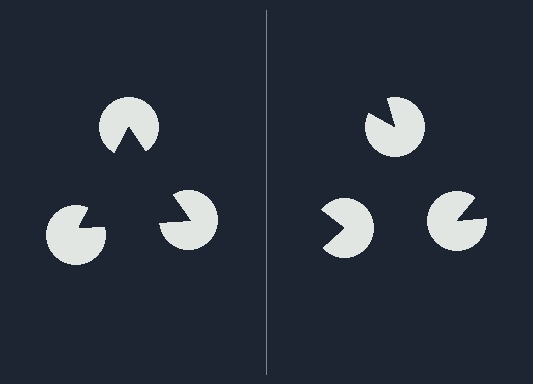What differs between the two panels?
The pac-man discs are positioned identically on both sides; only the wedge orientations differ. On the left they align to a triangle; on the right they are misaligned.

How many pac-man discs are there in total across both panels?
6 — 3 on each side.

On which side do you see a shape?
An illusory triangle appears on the left side. On the right side the wedge cuts are rotated, so no coherent shape forms.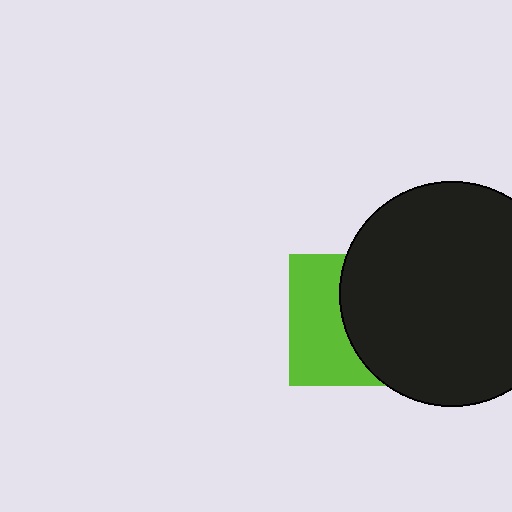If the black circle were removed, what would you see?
You would see the complete lime square.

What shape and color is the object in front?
The object in front is a black circle.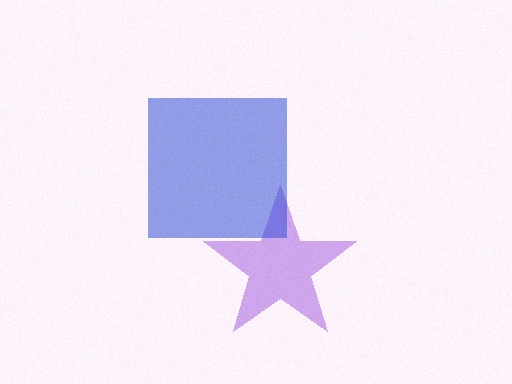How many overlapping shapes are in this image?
There are 2 overlapping shapes in the image.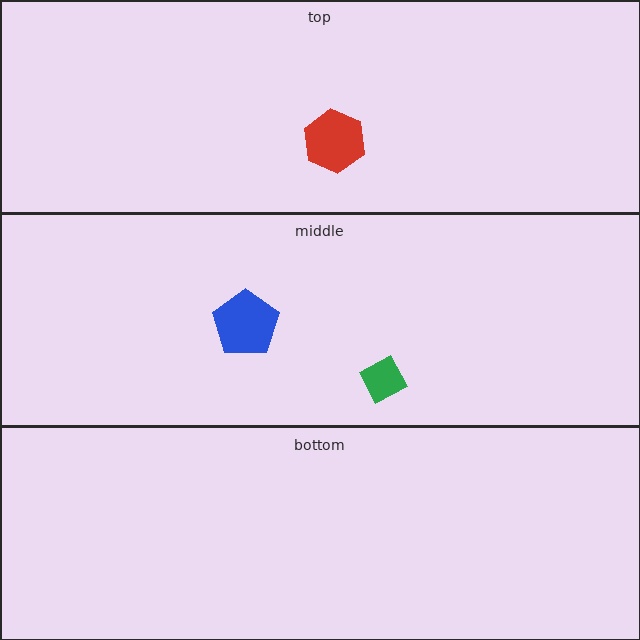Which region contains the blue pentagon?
The middle region.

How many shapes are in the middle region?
2.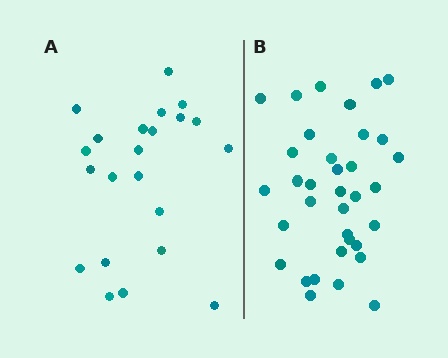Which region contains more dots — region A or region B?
Region B (the right region) has more dots.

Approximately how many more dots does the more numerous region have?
Region B has approximately 15 more dots than region A.